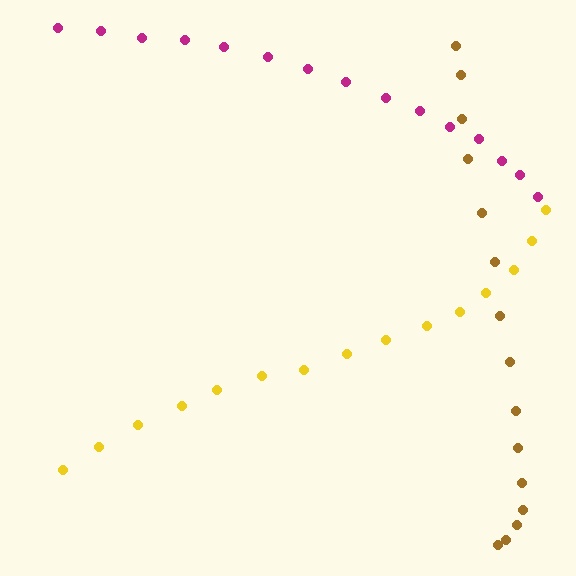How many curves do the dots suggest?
There are 3 distinct paths.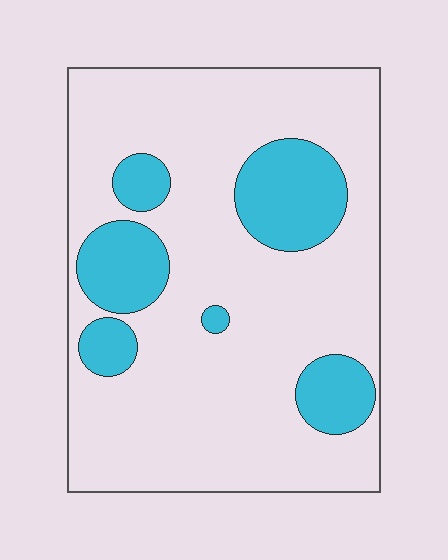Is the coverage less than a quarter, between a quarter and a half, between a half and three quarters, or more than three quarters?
Less than a quarter.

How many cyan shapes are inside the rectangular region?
6.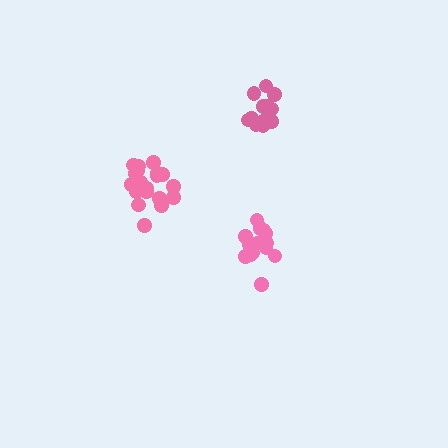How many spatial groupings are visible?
There are 3 spatial groupings.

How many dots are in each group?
Group 1: 15 dots, Group 2: 19 dots, Group 3: 15 dots (49 total).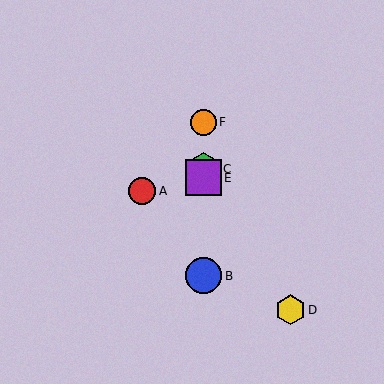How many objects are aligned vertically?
4 objects (B, C, E, F) are aligned vertically.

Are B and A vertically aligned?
No, B is at x≈204 and A is at x≈142.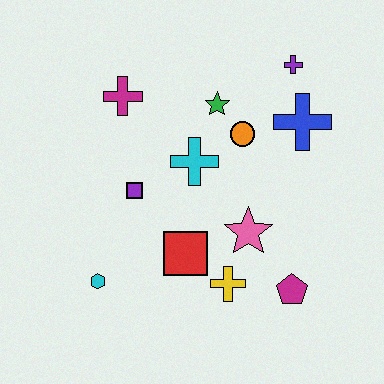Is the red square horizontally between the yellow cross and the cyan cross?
No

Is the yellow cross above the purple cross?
No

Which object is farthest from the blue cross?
The cyan hexagon is farthest from the blue cross.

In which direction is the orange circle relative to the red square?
The orange circle is above the red square.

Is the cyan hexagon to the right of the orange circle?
No